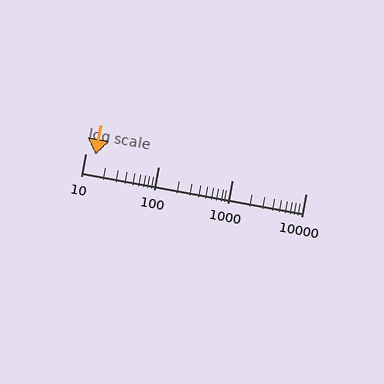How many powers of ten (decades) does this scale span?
The scale spans 3 decades, from 10 to 10000.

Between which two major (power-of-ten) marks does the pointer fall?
The pointer is between 10 and 100.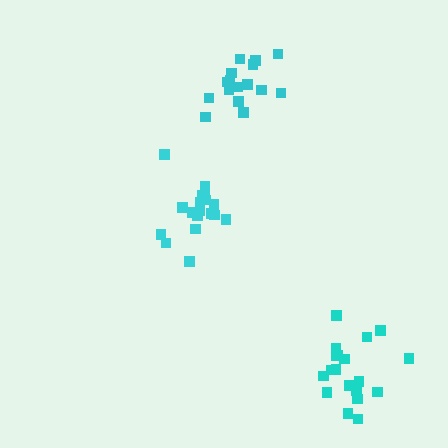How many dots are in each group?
Group 1: 16 dots, Group 2: 19 dots, Group 3: 21 dots (56 total).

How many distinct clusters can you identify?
There are 3 distinct clusters.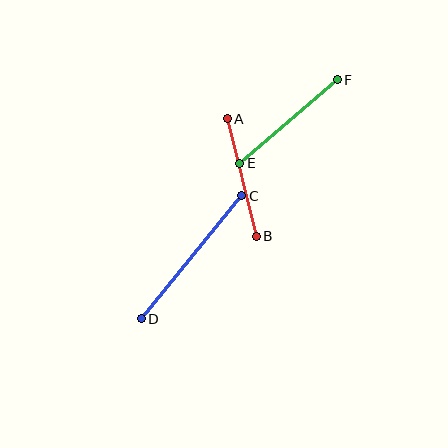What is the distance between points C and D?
The distance is approximately 159 pixels.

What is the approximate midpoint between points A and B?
The midpoint is at approximately (242, 178) pixels.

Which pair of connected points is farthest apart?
Points C and D are farthest apart.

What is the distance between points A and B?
The distance is approximately 121 pixels.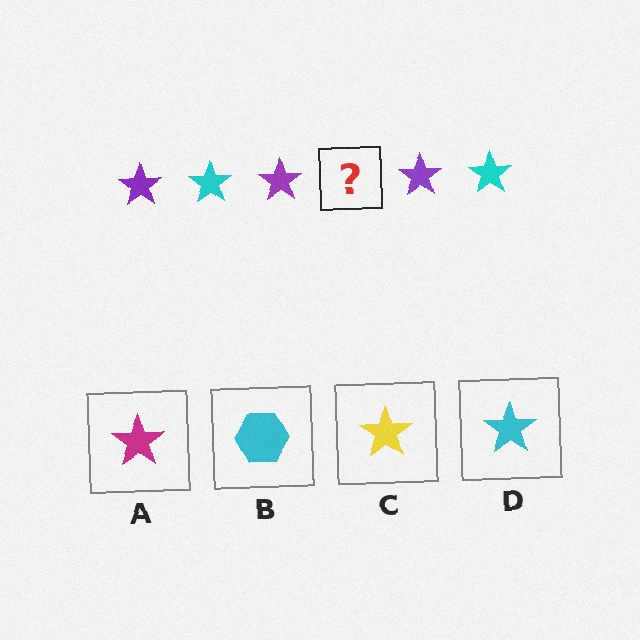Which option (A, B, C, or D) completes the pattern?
D.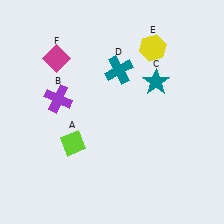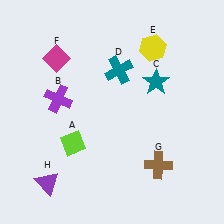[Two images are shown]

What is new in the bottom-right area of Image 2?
A brown cross (G) was added in the bottom-right area of Image 2.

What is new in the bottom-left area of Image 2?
A purple triangle (H) was added in the bottom-left area of Image 2.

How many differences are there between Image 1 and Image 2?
There are 2 differences between the two images.